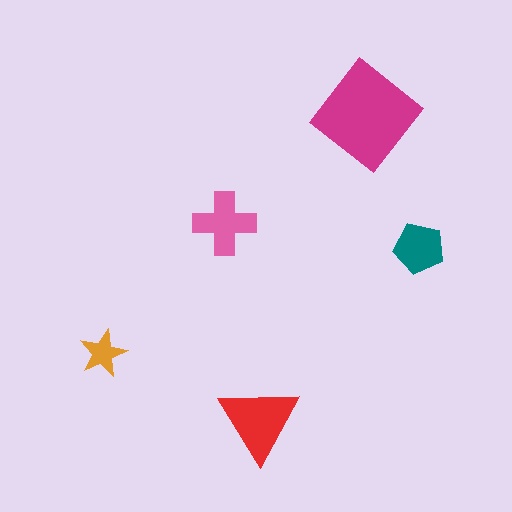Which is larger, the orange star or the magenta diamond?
The magenta diamond.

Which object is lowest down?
The red triangle is bottommost.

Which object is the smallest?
The orange star.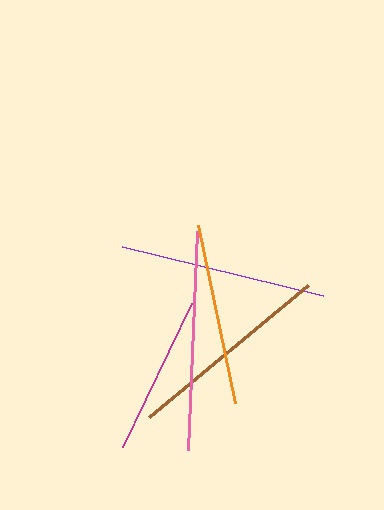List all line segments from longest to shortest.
From longest to shortest: pink, brown, purple, orange, magenta.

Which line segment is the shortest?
The magenta line is the shortest at approximately 160 pixels.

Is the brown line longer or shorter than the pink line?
The pink line is longer than the brown line.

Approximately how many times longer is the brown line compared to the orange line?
The brown line is approximately 1.1 times the length of the orange line.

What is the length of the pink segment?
The pink segment is approximately 219 pixels long.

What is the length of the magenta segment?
The magenta segment is approximately 160 pixels long.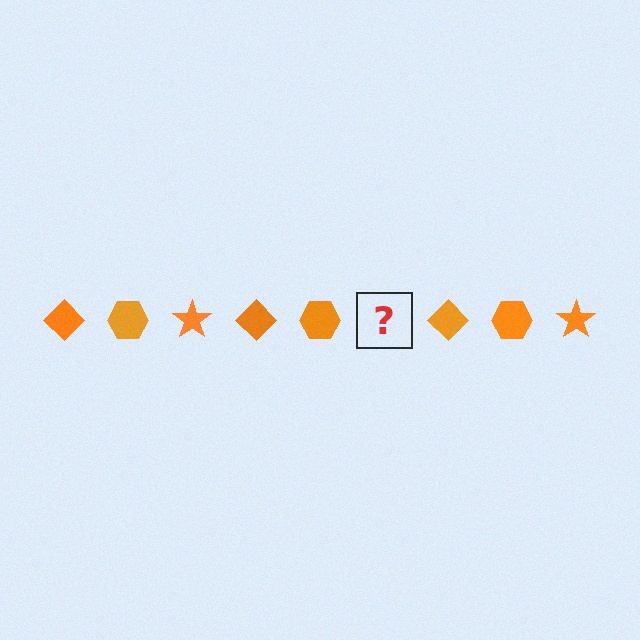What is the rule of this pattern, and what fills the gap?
The rule is that the pattern cycles through diamond, hexagon, star shapes in orange. The gap should be filled with an orange star.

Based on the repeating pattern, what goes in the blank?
The blank should be an orange star.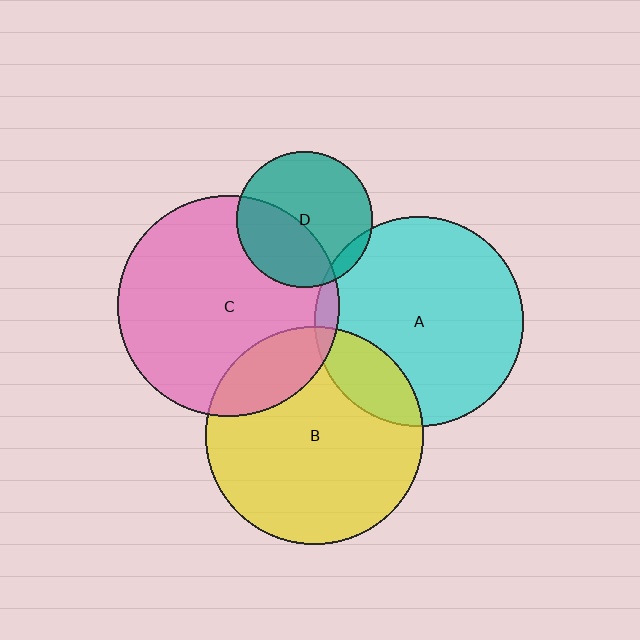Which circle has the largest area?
Circle C (pink).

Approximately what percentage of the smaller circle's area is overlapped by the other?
Approximately 40%.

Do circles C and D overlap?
Yes.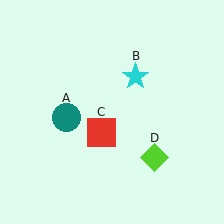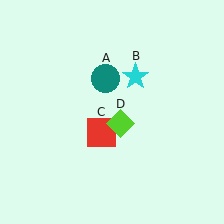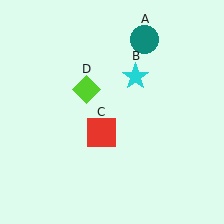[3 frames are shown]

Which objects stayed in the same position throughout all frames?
Cyan star (object B) and red square (object C) remained stationary.